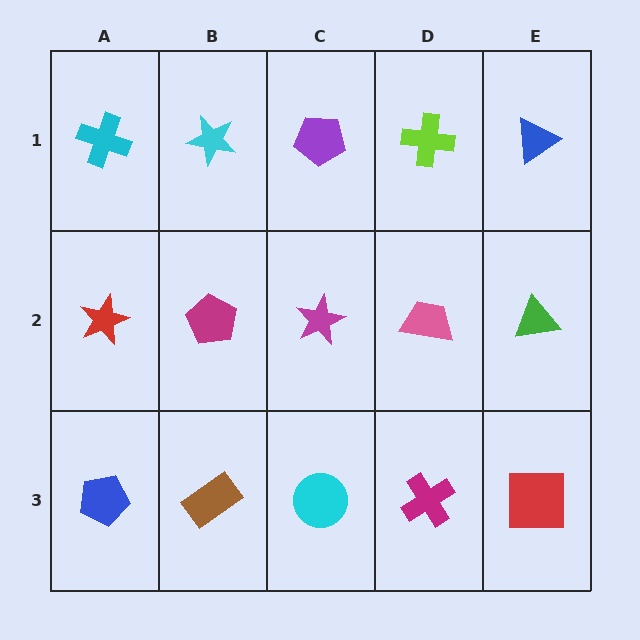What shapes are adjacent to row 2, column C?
A purple pentagon (row 1, column C), a cyan circle (row 3, column C), a magenta pentagon (row 2, column B), a pink trapezoid (row 2, column D).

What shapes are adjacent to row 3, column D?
A pink trapezoid (row 2, column D), a cyan circle (row 3, column C), a red square (row 3, column E).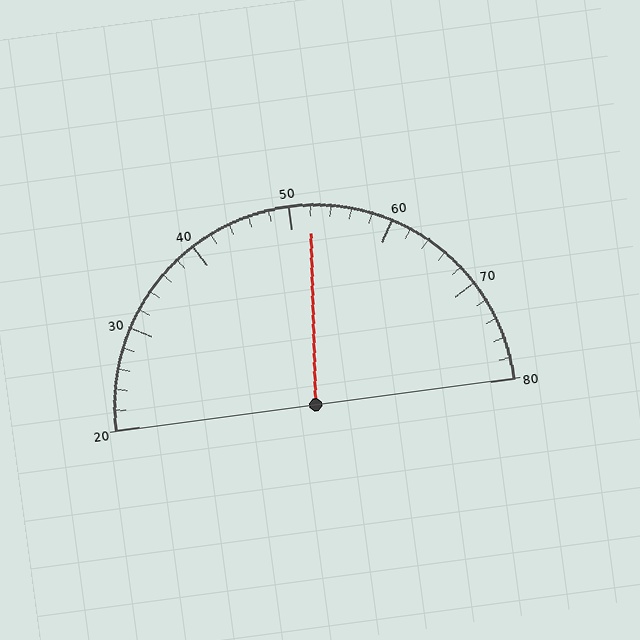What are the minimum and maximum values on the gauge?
The gauge ranges from 20 to 80.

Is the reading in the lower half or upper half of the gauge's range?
The reading is in the upper half of the range (20 to 80).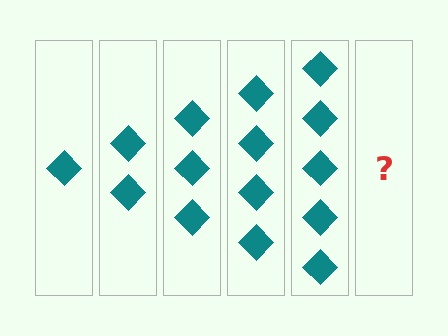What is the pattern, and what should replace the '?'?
The pattern is that each step adds one more diamond. The '?' should be 6 diamonds.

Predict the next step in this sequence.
The next step is 6 diamonds.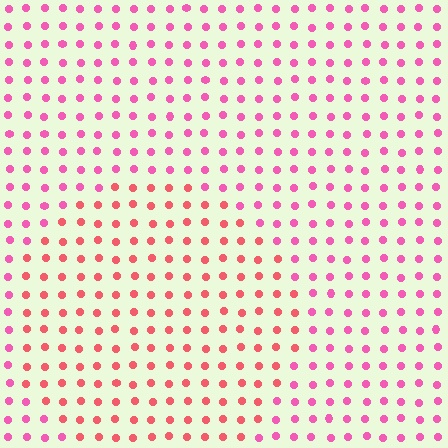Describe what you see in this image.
The image is filled with small pink elements in a uniform arrangement. A circle-shaped region is visible where the elements are tinted to a slightly different hue, forming a subtle color boundary.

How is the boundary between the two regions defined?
The boundary is defined purely by a slight shift in hue (about 30 degrees). Spacing, size, and orientation are identical on both sides.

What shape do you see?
I see a circle.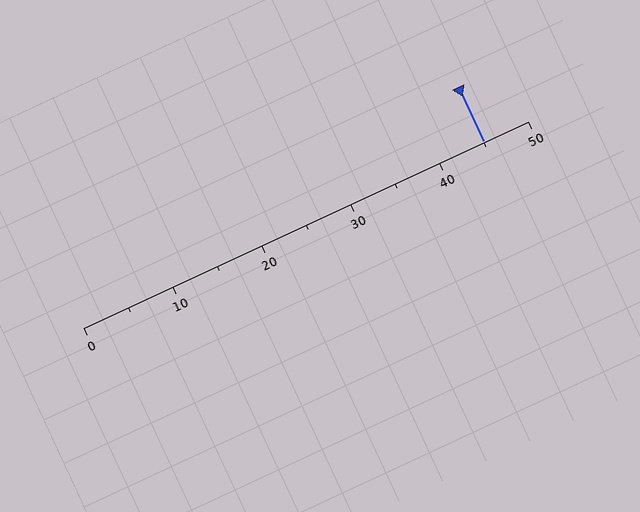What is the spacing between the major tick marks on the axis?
The major ticks are spaced 10 apart.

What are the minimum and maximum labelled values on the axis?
The axis runs from 0 to 50.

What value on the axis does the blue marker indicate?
The marker indicates approximately 45.